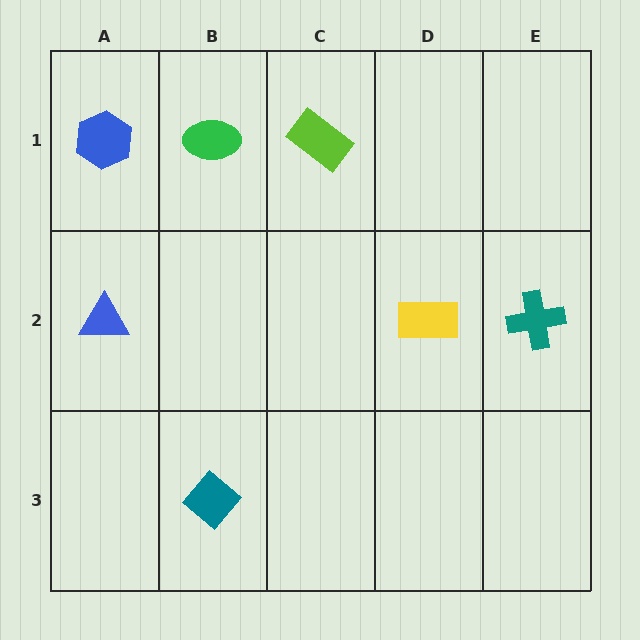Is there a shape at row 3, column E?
No, that cell is empty.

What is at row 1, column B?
A green ellipse.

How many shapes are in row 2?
3 shapes.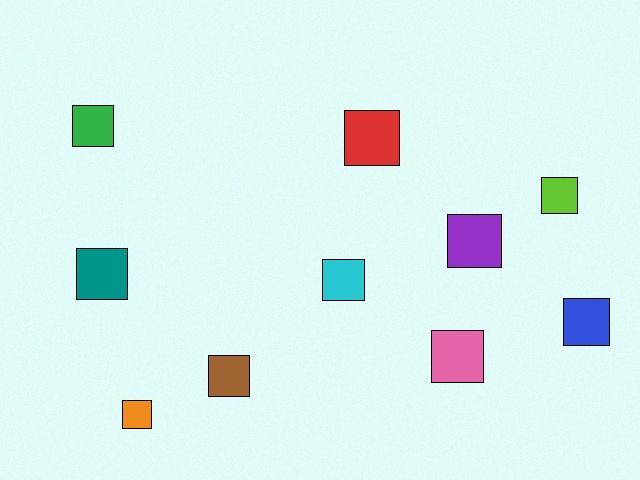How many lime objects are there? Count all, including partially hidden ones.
There is 1 lime object.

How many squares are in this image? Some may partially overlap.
There are 10 squares.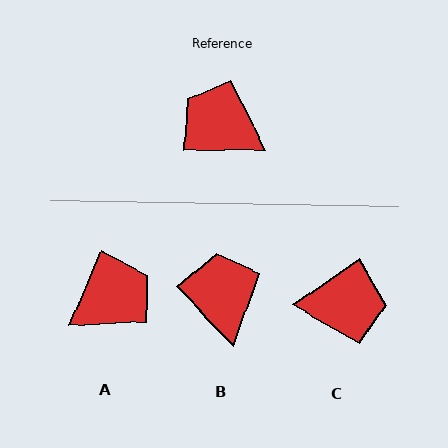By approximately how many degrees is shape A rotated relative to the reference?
Approximately 113 degrees clockwise.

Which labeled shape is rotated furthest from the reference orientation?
C, about 147 degrees away.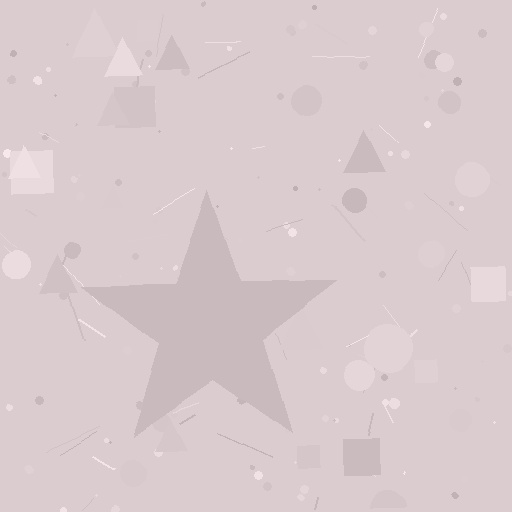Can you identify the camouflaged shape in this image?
The camouflaged shape is a star.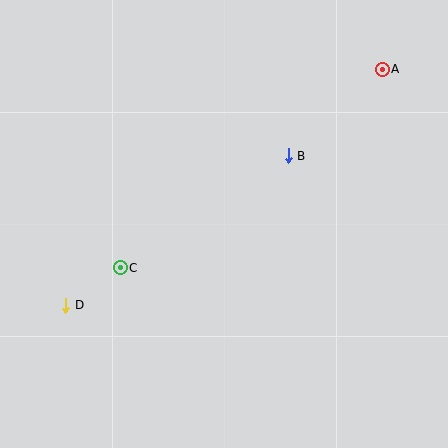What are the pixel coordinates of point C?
Point C is at (120, 268).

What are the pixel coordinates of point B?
Point B is at (288, 156).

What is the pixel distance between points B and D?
The distance between B and D is 268 pixels.